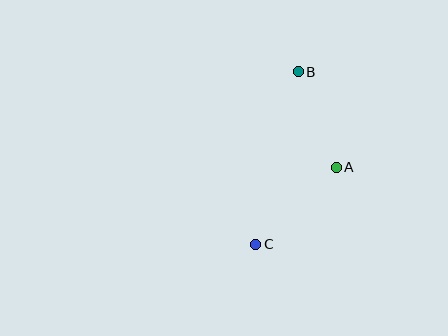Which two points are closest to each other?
Points A and B are closest to each other.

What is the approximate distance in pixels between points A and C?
The distance between A and C is approximately 111 pixels.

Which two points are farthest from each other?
Points B and C are farthest from each other.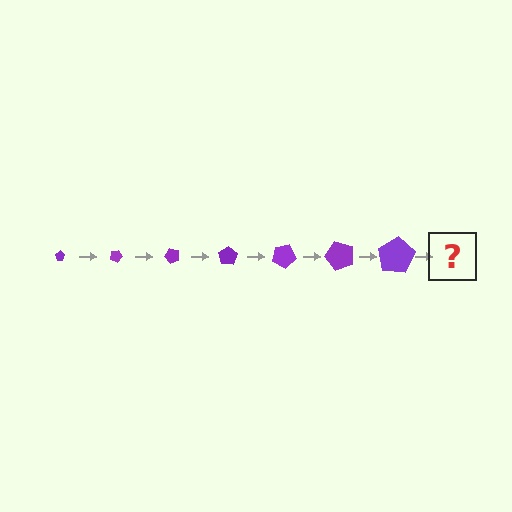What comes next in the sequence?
The next element should be a pentagon, larger than the previous one and rotated 175 degrees from the start.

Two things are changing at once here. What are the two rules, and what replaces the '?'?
The two rules are that the pentagon grows larger each step and it rotates 25 degrees each step. The '?' should be a pentagon, larger than the previous one and rotated 175 degrees from the start.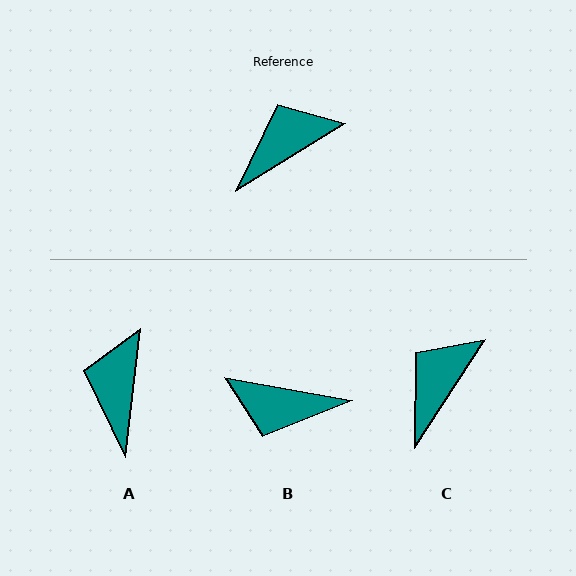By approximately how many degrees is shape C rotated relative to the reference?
Approximately 25 degrees counter-clockwise.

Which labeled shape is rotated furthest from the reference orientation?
B, about 138 degrees away.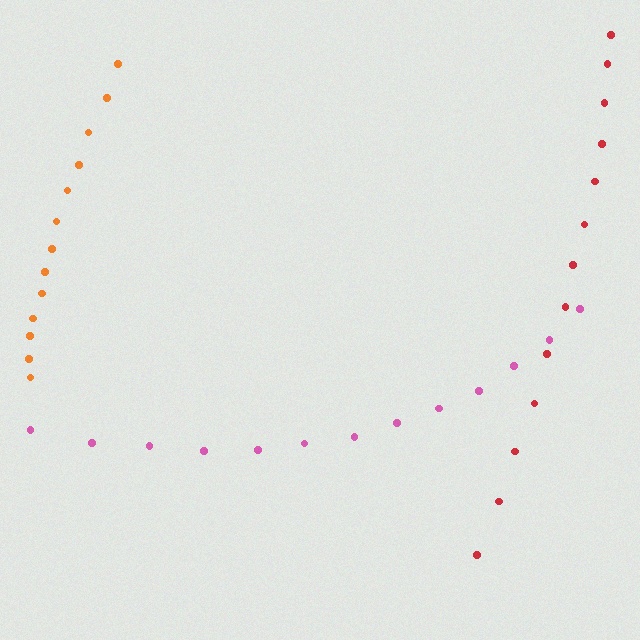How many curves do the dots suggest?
There are 3 distinct paths.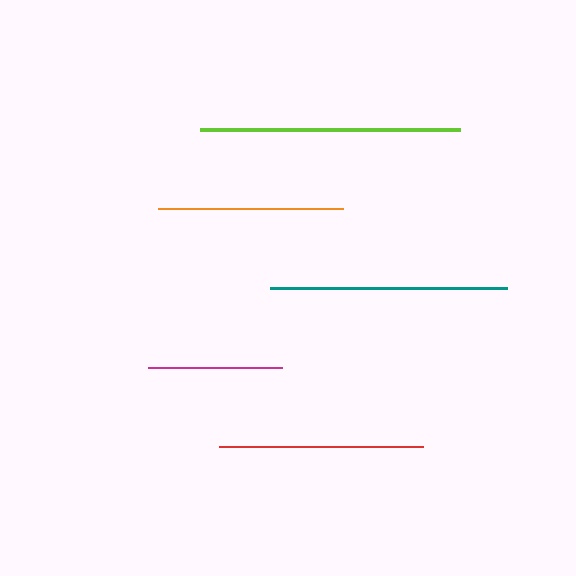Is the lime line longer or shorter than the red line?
The lime line is longer than the red line.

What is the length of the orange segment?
The orange segment is approximately 184 pixels long.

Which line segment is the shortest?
The magenta line is the shortest at approximately 134 pixels.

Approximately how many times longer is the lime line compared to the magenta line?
The lime line is approximately 1.9 times the length of the magenta line.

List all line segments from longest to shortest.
From longest to shortest: lime, teal, red, orange, magenta.